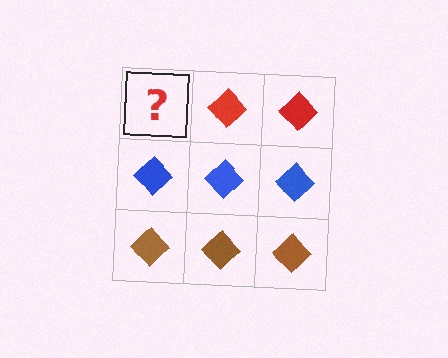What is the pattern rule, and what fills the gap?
The rule is that each row has a consistent color. The gap should be filled with a red diamond.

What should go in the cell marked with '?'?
The missing cell should contain a red diamond.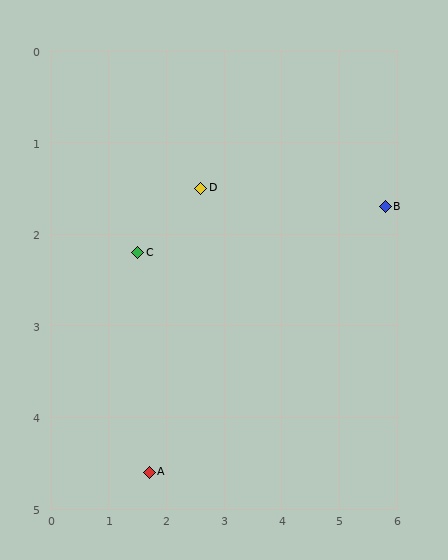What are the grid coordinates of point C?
Point C is at approximately (1.5, 2.2).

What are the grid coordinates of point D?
Point D is at approximately (2.6, 1.5).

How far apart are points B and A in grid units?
Points B and A are about 5.0 grid units apart.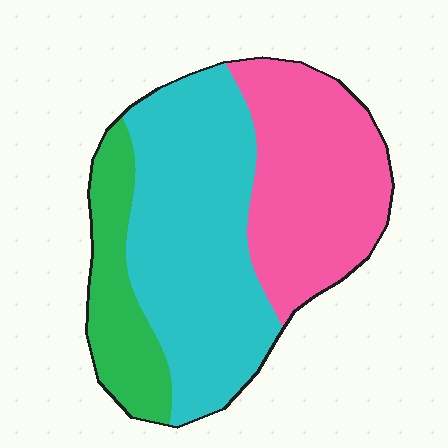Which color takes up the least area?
Green, at roughly 20%.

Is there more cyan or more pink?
Cyan.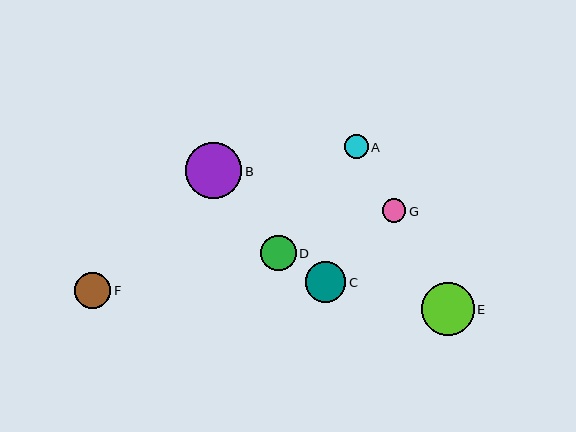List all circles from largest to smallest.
From largest to smallest: B, E, C, D, F, A, G.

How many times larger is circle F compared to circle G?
Circle F is approximately 1.5 times the size of circle G.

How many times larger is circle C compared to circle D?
Circle C is approximately 1.1 times the size of circle D.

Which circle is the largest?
Circle B is the largest with a size of approximately 57 pixels.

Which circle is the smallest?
Circle G is the smallest with a size of approximately 23 pixels.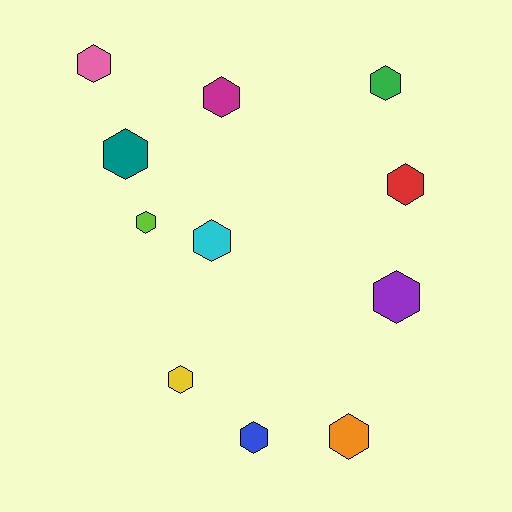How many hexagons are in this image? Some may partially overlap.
There are 11 hexagons.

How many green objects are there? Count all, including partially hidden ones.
There is 1 green object.